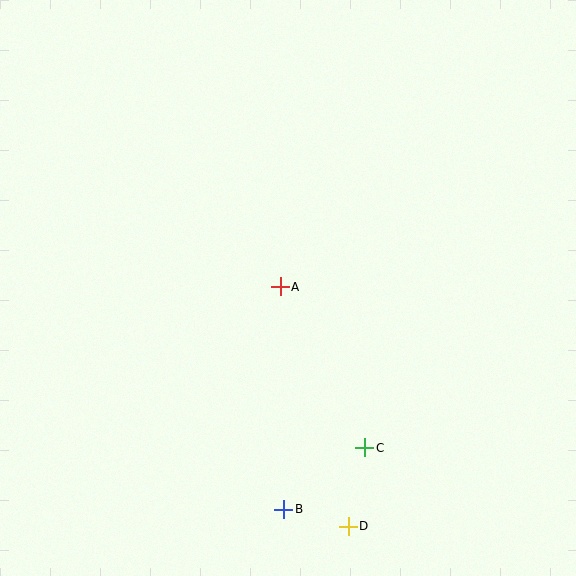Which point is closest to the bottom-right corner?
Point D is closest to the bottom-right corner.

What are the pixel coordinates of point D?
Point D is at (348, 526).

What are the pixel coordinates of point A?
Point A is at (280, 287).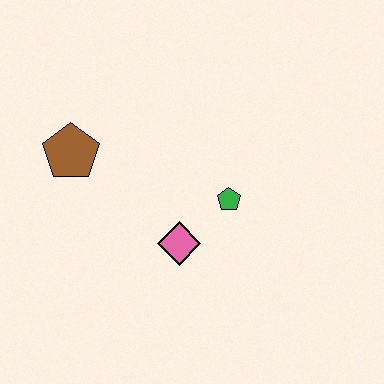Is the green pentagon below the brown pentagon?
Yes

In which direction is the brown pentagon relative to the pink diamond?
The brown pentagon is to the left of the pink diamond.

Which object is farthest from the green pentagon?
The brown pentagon is farthest from the green pentagon.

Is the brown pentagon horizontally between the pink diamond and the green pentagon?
No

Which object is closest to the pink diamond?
The green pentagon is closest to the pink diamond.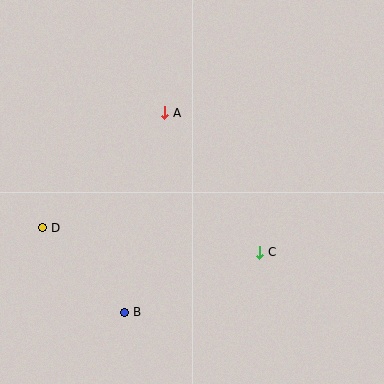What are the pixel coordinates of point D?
Point D is at (43, 228).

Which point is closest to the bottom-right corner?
Point C is closest to the bottom-right corner.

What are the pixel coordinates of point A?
Point A is at (165, 113).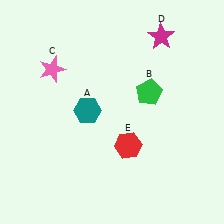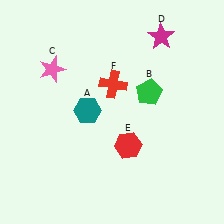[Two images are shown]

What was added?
A red cross (F) was added in Image 2.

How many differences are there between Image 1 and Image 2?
There is 1 difference between the two images.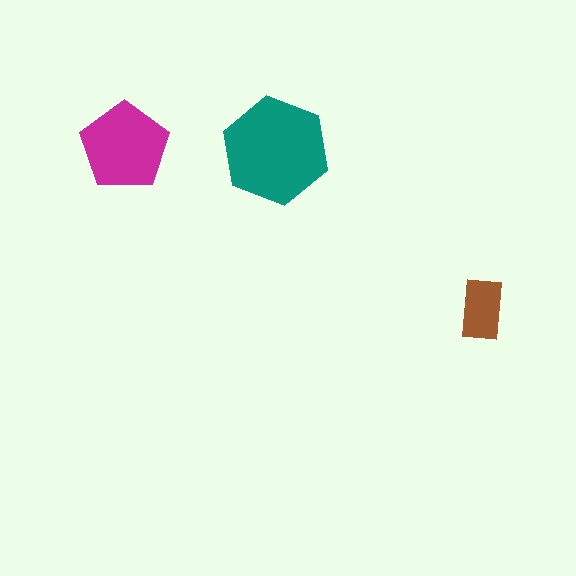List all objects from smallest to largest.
The brown rectangle, the magenta pentagon, the teal hexagon.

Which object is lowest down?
The brown rectangle is bottommost.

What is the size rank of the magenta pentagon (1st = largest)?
2nd.